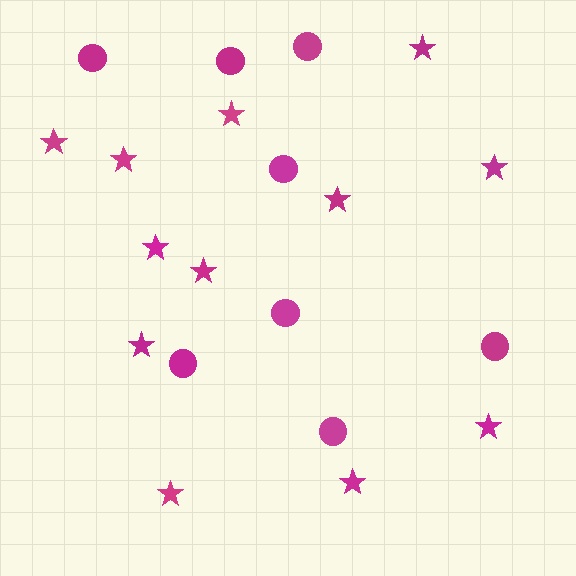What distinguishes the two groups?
There are 2 groups: one group of circles (8) and one group of stars (12).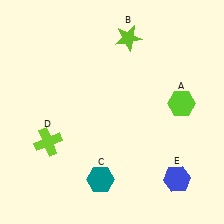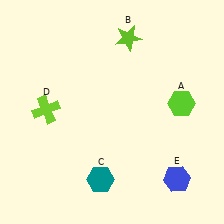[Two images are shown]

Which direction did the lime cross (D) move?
The lime cross (D) moved up.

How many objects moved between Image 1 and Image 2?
1 object moved between the two images.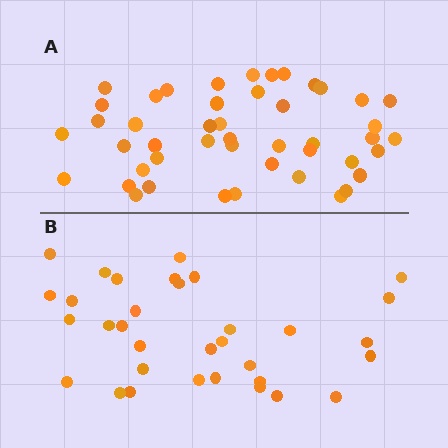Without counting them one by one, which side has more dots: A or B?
Region A (the top region) has more dots.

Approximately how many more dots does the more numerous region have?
Region A has approximately 15 more dots than region B.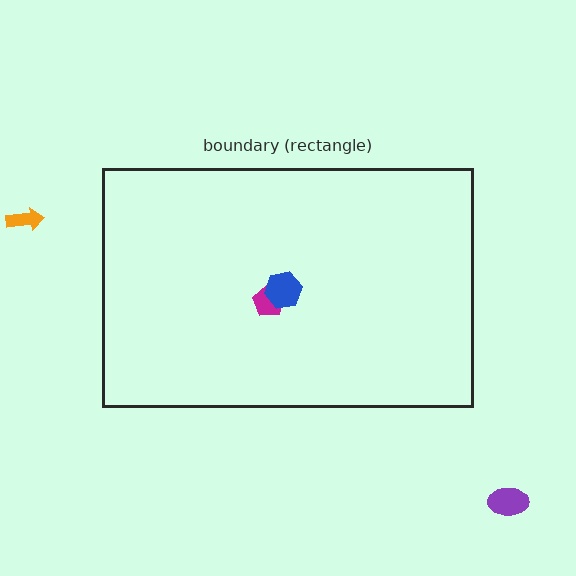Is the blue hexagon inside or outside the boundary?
Inside.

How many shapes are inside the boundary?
2 inside, 2 outside.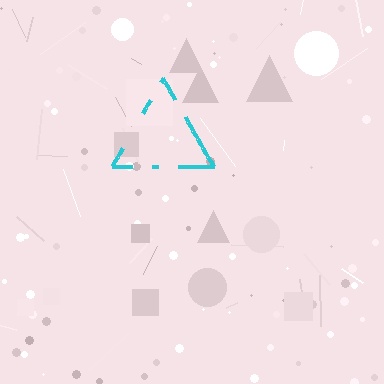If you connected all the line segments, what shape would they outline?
They would outline a triangle.